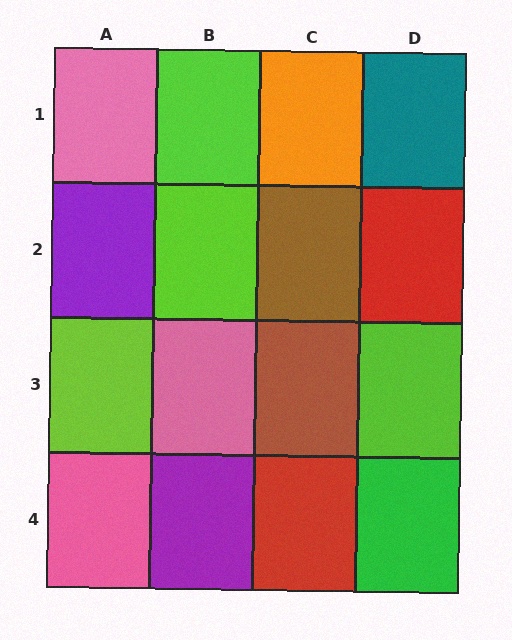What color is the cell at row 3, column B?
Pink.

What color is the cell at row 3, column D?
Lime.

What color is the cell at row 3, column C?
Brown.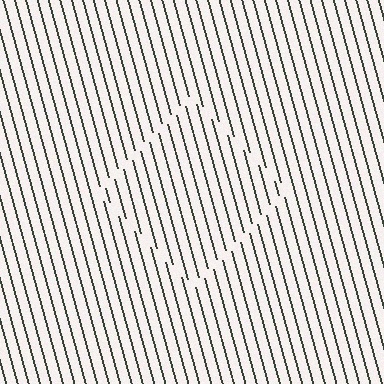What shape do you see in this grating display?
An illusory square. The interior of the shape contains the same grating, shifted by half a period — the contour is defined by the phase discontinuity where line-ends from the inner and outer gratings abut.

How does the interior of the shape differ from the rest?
The interior of the shape contains the same grating, shifted by half a period — the contour is defined by the phase discontinuity where line-ends from the inner and outer gratings abut.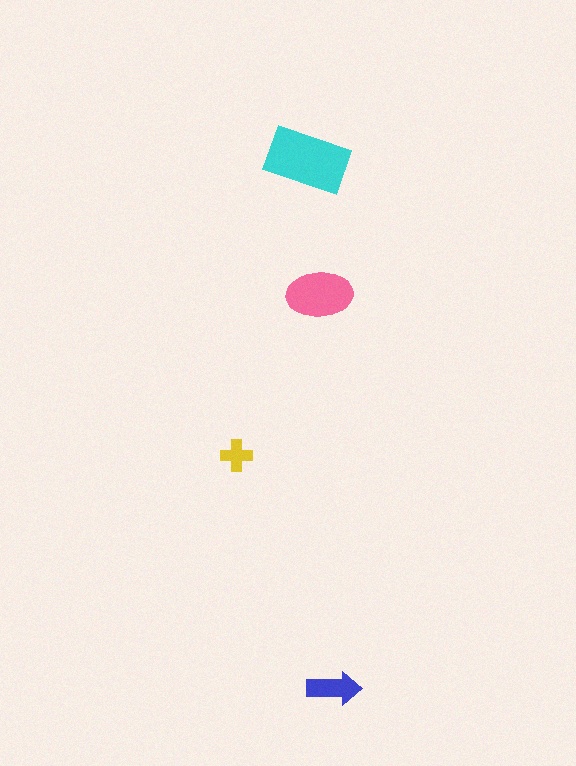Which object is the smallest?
The yellow cross.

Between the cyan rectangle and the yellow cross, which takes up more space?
The cyan rectangle.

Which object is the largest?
The cyan rectangle.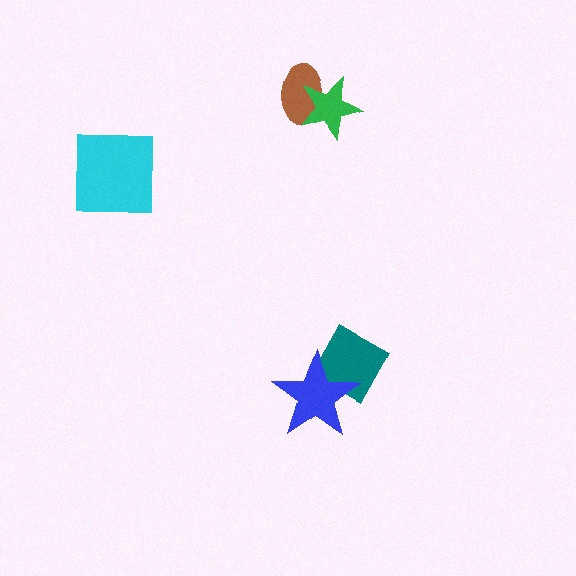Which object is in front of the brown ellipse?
The green star is in front of the brown ellipse.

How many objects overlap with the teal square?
1 object overlaps with the teal square.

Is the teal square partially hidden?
Yes, it is partially covered by another shape.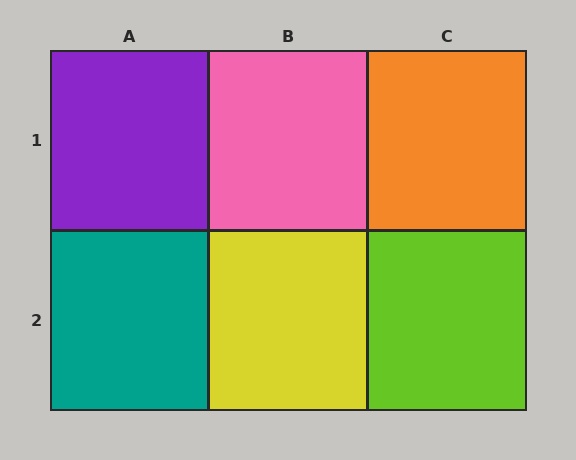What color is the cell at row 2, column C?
Lime.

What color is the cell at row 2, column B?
Yellow.